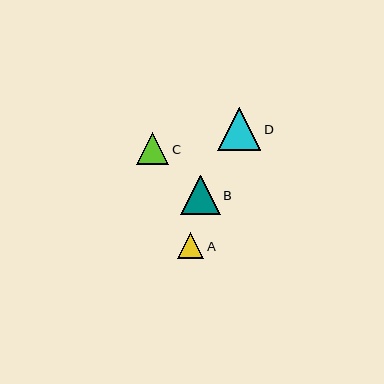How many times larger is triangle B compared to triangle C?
Triangle B is approximately 1.2 times the size of triangle C.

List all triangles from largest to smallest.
From largest to smallest: D, B, C, A.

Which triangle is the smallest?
Triangle A is the smallest with a size of approximately 26 pixels.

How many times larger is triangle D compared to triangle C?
Triangle D is approximately 1.3 times the size of triangle C.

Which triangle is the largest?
Triangle D is the largest with a size of approximately 43 pixels.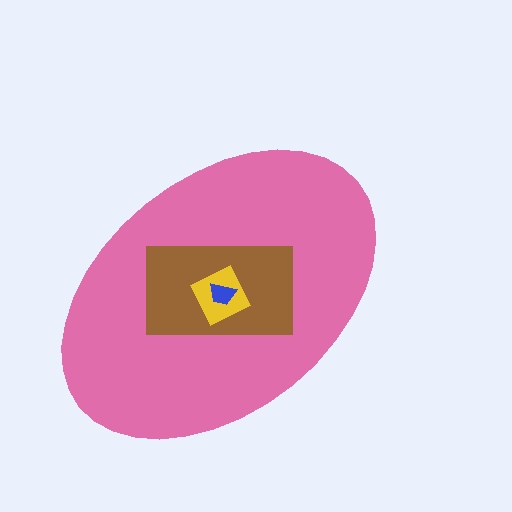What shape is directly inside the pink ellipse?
The brown rectangle.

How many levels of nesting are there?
4.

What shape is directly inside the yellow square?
The blue trapezoid.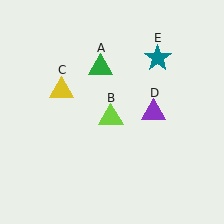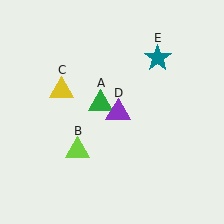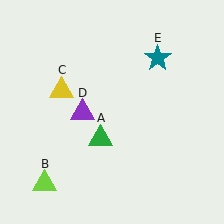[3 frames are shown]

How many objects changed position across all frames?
3 objects changed position: green triangle (object A), lime triangle (object B), purple triangle (object D).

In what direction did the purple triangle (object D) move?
The purple triangle (object D) moved left.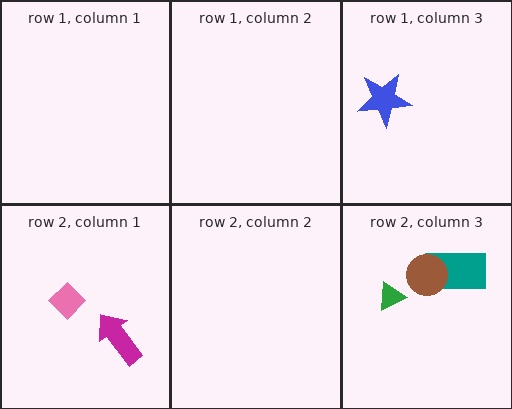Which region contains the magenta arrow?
The row 2, column 1 region.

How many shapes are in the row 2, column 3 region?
3.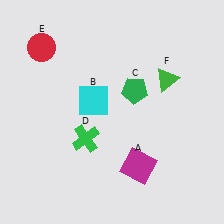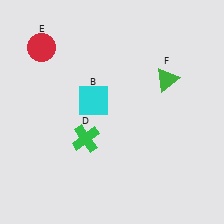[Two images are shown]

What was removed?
The magenta square (A), the green pentagon (C) were removed in Image 2.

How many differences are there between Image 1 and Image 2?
There are 2 differences between the two images.